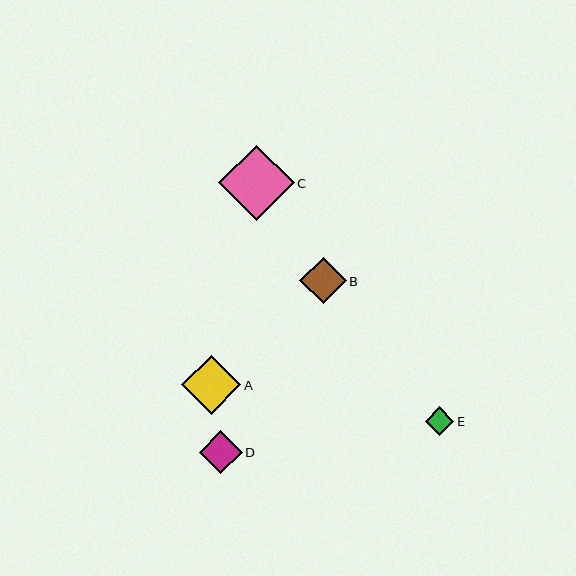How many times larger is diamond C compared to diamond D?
Diamond C is approximately 1.8 times the size of diamond D.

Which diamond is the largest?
Diamond C is the largest with a size of approximately 75 pixels.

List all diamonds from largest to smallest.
From largest to smallest: C, A, B, D, E.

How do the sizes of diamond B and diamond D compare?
Diamond B and diamond D are approximately the same size.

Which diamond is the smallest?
Diamond E is the smallest with a size of approximately 29 pixels.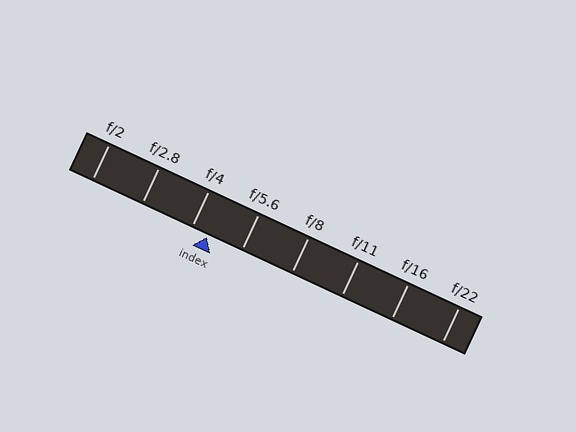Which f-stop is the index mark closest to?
The index mark is closest to f/4.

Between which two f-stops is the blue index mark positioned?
The index mark is between f/4 and f/5.6.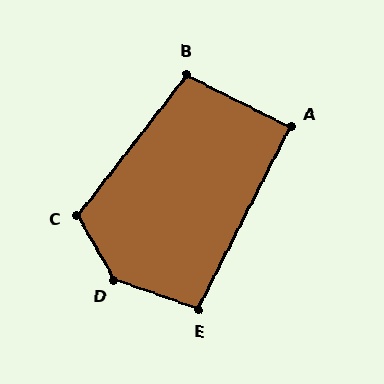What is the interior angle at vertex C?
Approximately 112 degrees (obtuse).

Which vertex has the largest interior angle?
D, at approximately 139 degrees.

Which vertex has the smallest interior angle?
A, at approximately 90 degrees.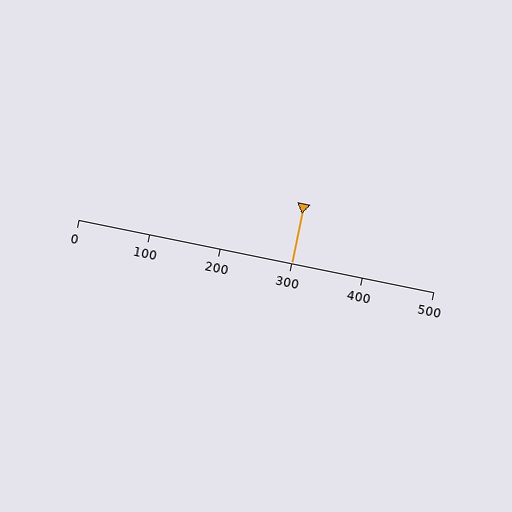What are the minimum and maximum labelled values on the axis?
The axis runs from 0 to 500.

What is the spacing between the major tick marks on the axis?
The major ticks are spaced 100 apart.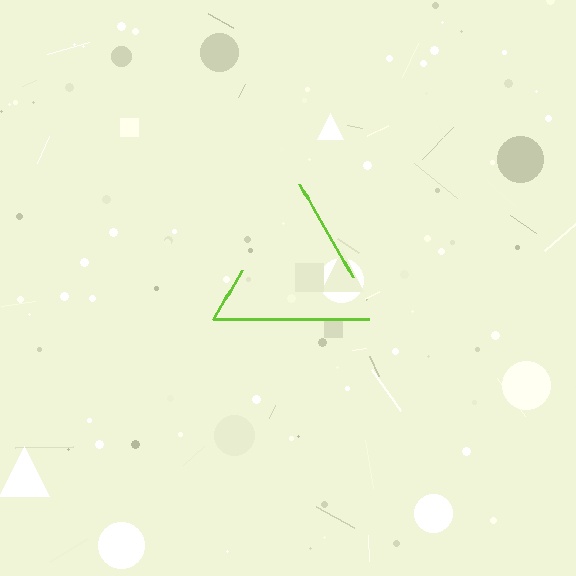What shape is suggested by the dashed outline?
The dashed outline suggests a triangle.